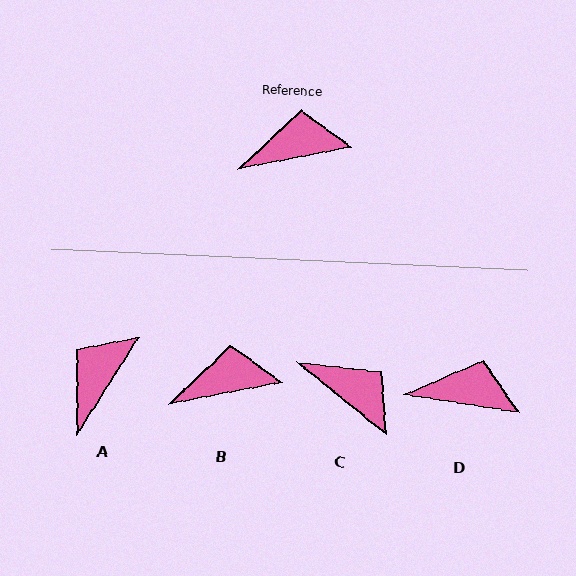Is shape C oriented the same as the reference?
No, it is off by about 50 degrees.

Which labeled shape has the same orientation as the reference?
B.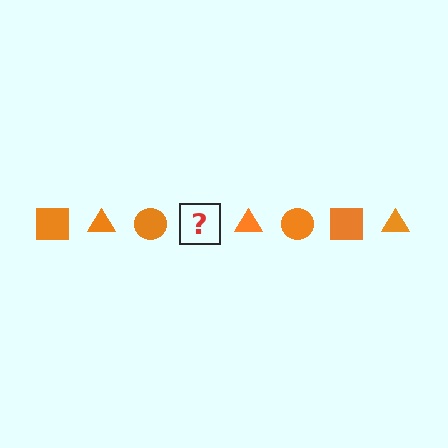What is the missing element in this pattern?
The missing element is an orange square.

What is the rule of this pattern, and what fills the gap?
The rule is that the pattern cycles through square, triangle, circle shapes in orange. The gap should be filled with an orange square.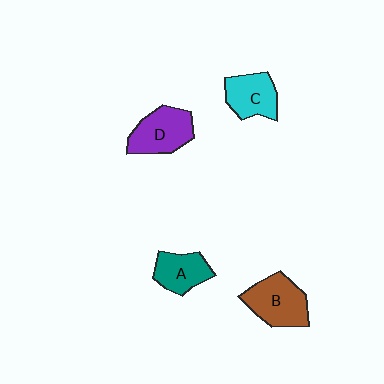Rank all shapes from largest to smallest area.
From largest to smallest: B (brown), D (purple), C (cyan), A (teal).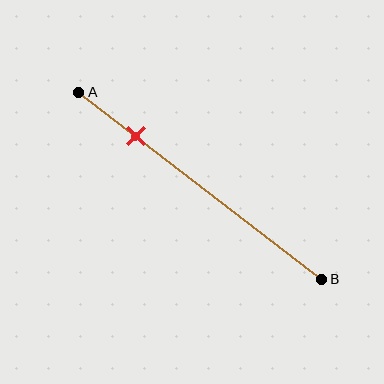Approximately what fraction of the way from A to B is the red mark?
The red mark is approximately 25% of the way from A to B.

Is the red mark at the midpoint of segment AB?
No, the mark is at about 25% from A, not at the 50% midpoint.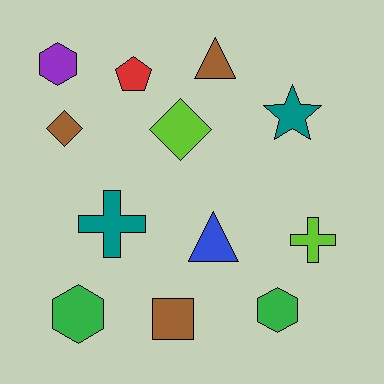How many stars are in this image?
There is 1 star.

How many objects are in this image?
There are 12 objects.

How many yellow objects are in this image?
There are no yellow objects.